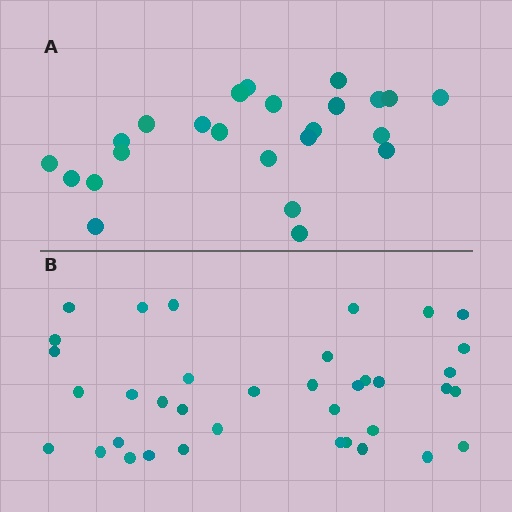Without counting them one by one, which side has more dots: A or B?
Region B (the bottom region) has more dots.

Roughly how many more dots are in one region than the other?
Region B has approximately 15 more dots than region A.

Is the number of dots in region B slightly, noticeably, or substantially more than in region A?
Region B has substantially more. The ratio is roughly 1.5 to 1.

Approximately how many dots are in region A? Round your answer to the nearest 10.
About 20 dots. (The exact count is 24, which rounds to 20.)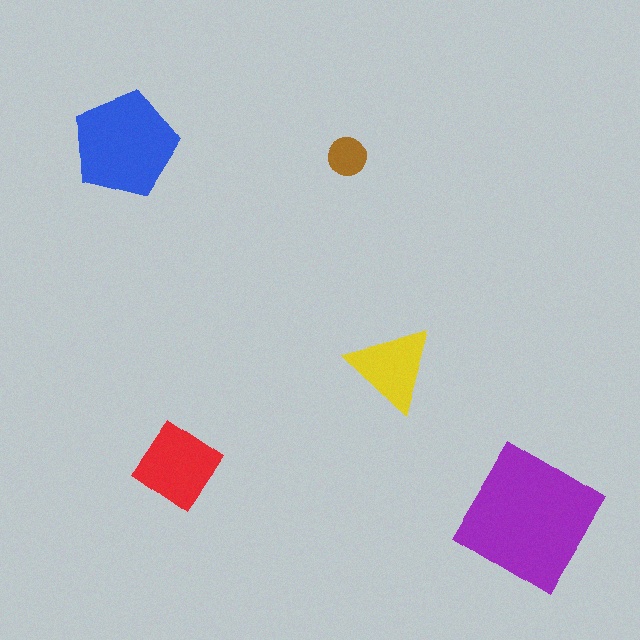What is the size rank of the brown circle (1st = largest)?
5th.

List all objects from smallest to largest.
The brown circle, the yellow triangle, the red diamond, the blue pentagon, the purple diamond.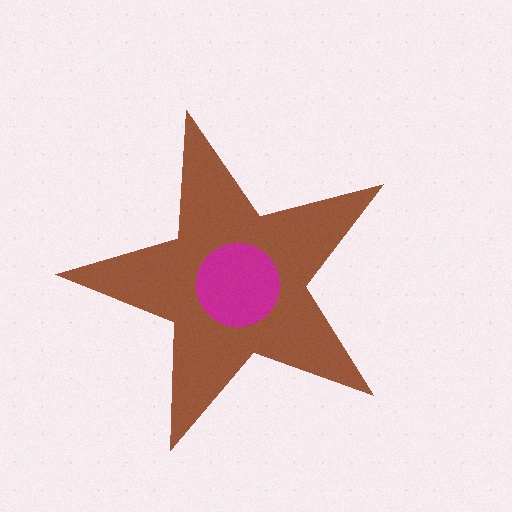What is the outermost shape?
The brown star.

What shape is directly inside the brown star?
The magenta circle.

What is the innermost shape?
The magenta circle.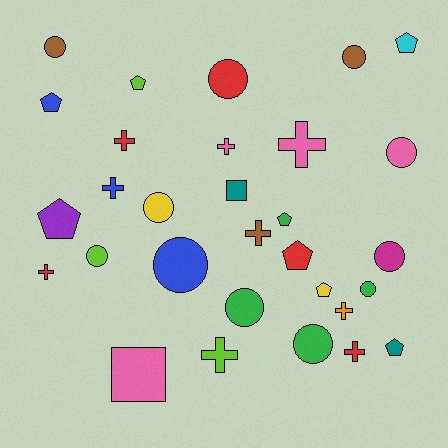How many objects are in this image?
There are 30 objects.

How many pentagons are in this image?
There are 8 pentagons.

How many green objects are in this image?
There are 4 green objects.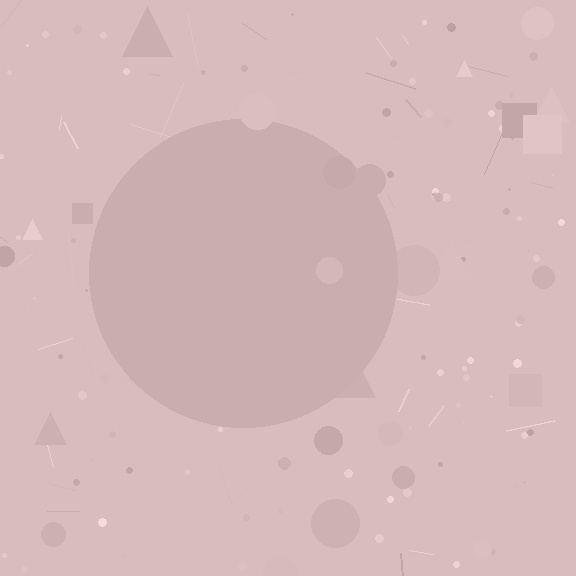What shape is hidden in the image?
A circle is hidden in the image.